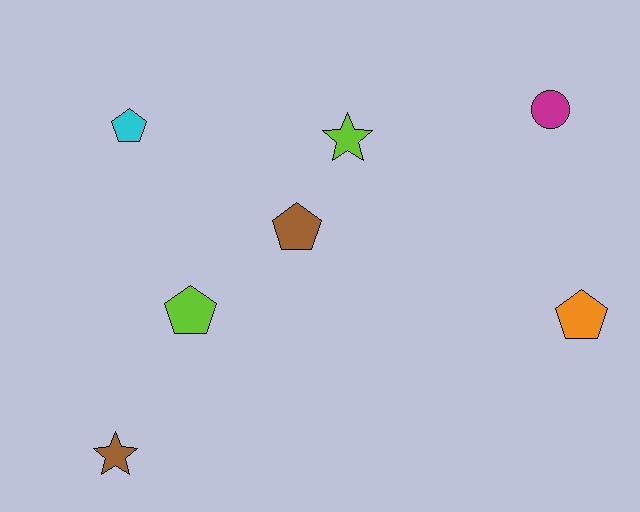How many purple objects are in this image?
There are no purple objects.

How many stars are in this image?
There are 2 stars.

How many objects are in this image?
There are 7 objects.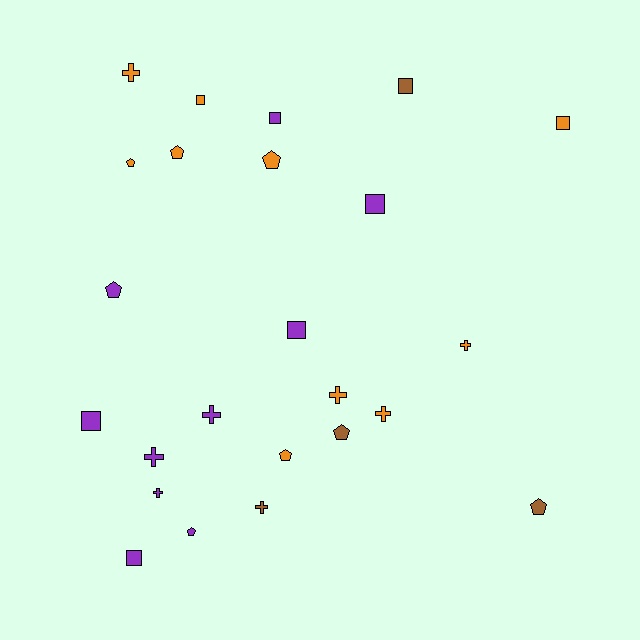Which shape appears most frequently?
Cross, with 8 objects.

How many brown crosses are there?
There is 1 brown cross.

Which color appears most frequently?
Purple, with 10 objects.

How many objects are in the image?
There are 24 objects.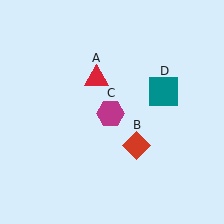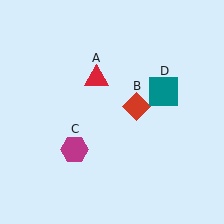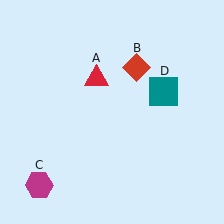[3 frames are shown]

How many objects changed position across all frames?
2 objects changed position: red diamond (object B), magenta hexagon (object C).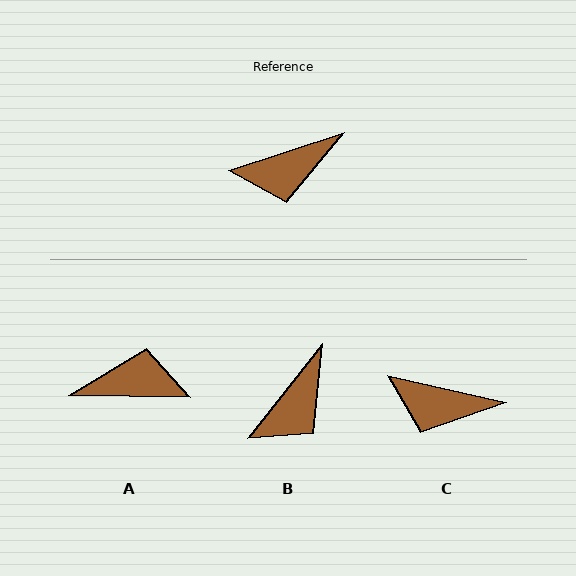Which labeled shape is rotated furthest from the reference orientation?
A, about 161 degrees away.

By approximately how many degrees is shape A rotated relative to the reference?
Approximately 161 degrees counter-clockwise.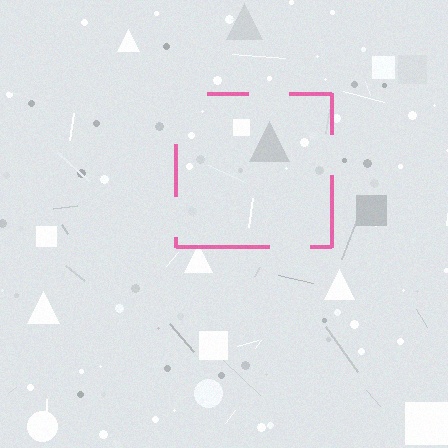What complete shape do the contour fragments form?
The contour fragments form a square.